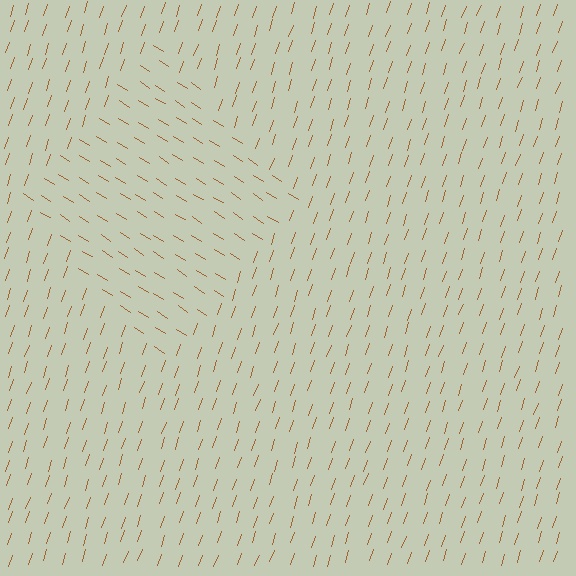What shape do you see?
I see a diamond.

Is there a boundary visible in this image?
Yes, there is a texture boundary formed by a change in line orientation.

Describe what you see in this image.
The image is filled with small brown line segments. A diamond region in the image has lines oriented differently from the surrounding lines, creating a visible texture boundary.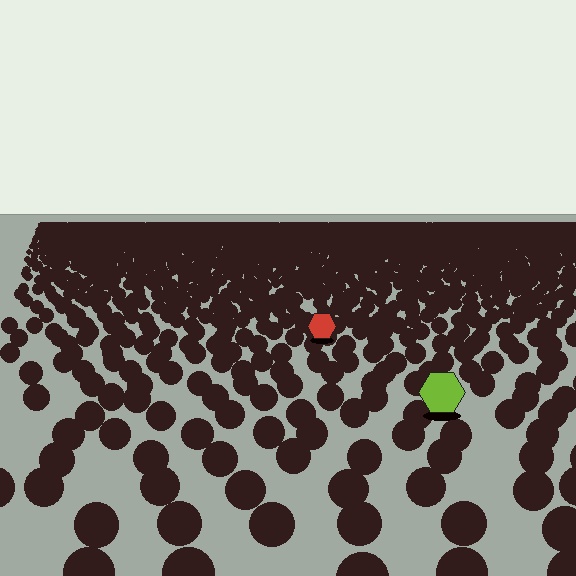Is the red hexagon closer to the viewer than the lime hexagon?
No. The lime hexagon is closer — you can tell from the texture gradient: the ground texture is coarser near it.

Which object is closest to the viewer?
The lime hexagon is closest. The texture marks near it are larger and more spread out.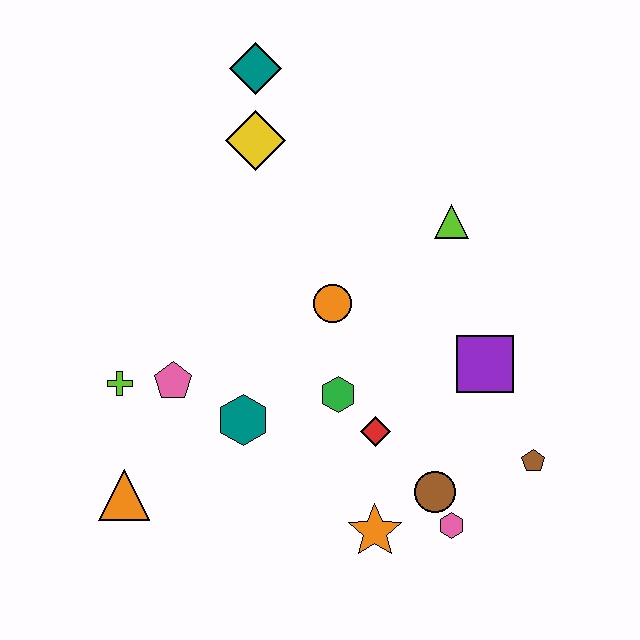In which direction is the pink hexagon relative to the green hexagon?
The pink hexagon is below the green hexagon.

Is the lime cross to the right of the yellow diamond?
No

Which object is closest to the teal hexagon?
The pink pentagon is closest to the teal hexagon.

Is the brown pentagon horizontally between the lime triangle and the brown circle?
No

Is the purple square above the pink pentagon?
Yes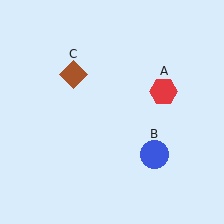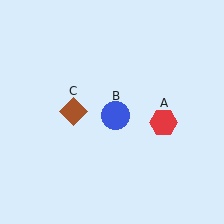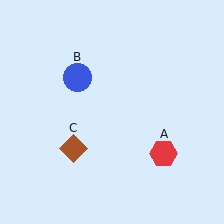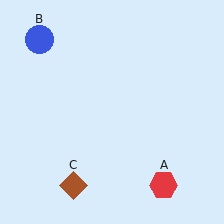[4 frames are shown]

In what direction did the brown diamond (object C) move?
The brown diamond (object C) moved down.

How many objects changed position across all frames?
3 objects changed position: red hexagon (object A), blue circle (object B), brown diamond (object C).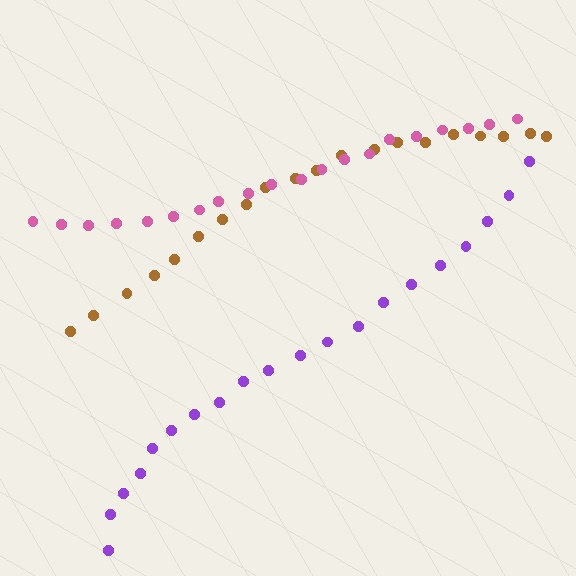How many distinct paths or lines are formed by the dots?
There are 3 distinct paths.